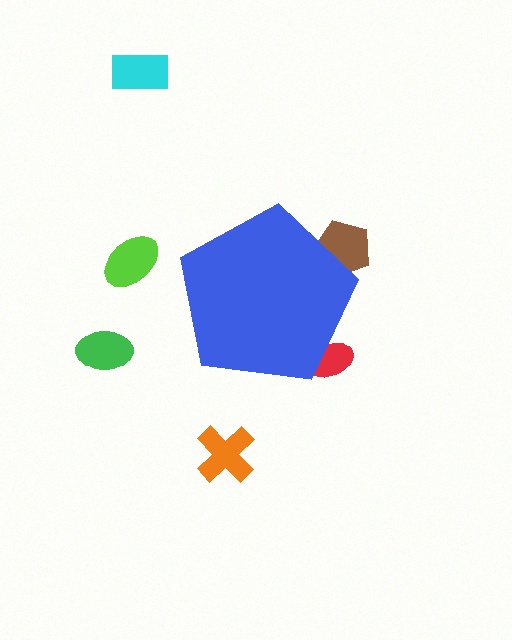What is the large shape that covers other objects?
A blue pentagon.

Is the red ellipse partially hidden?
Yes, the red ellipse is partially hidden behind the blue pentagon.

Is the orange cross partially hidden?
No, the orange cross is fully visible.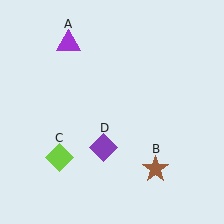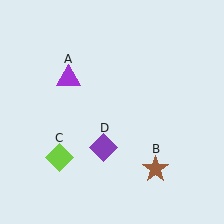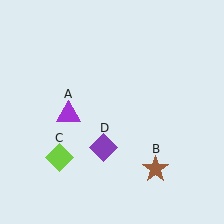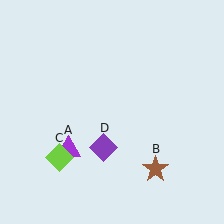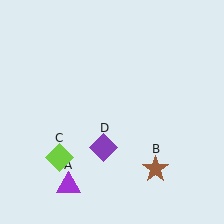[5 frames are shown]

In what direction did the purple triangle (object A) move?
The purple triangle (object A) moved down.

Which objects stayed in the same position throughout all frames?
Brown star (object B) and lime diamond (object C) and purple diamond (object D) remained stationary.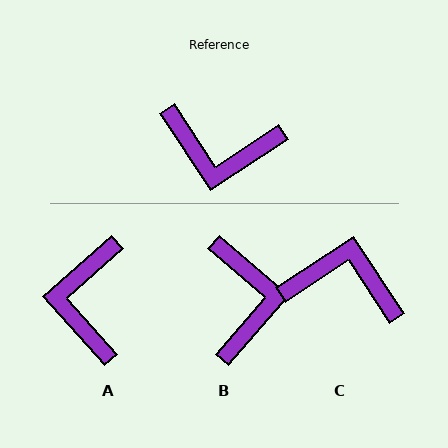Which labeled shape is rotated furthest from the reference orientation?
C, about 180 degrees away.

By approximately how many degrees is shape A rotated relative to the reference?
Approximately 82 degrees clockwise.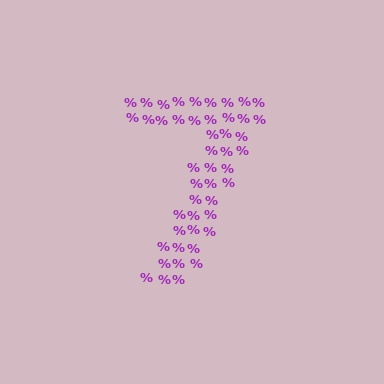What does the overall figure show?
The overall figure shows the digit 7.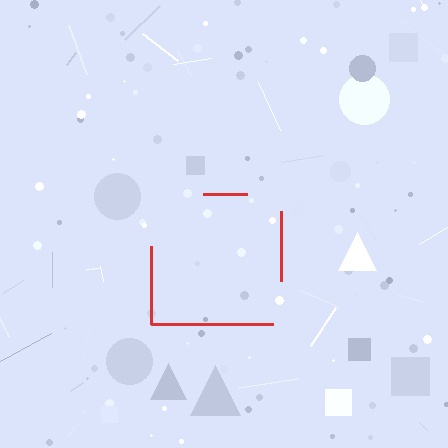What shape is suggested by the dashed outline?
The dashed outline suggests a square.